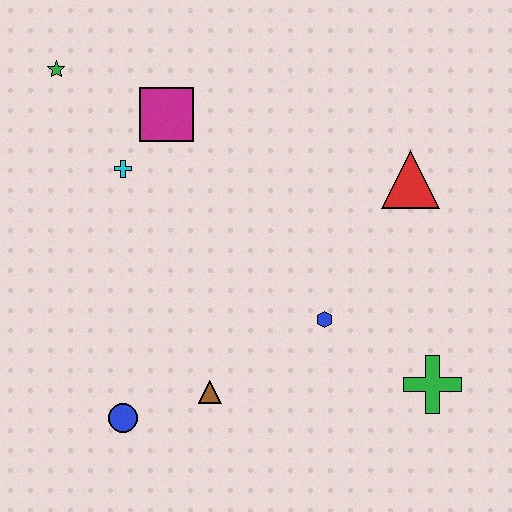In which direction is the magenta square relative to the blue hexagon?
The magenta square is above the blue hexagon.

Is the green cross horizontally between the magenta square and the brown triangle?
No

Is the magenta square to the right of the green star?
Yes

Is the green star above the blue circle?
Yes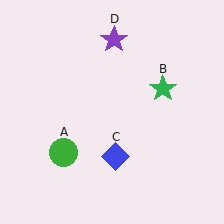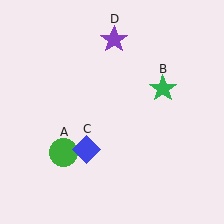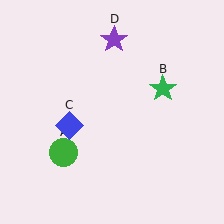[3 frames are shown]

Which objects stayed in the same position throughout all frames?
Green circle (object A) and green star (object B) and purple star (object D) remained stationary.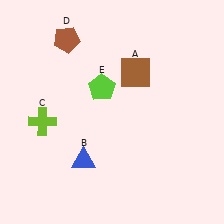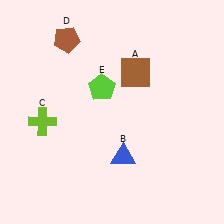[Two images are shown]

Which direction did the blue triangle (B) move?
The blue triangle (B) moved right.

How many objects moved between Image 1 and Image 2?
1 object moved between the two images.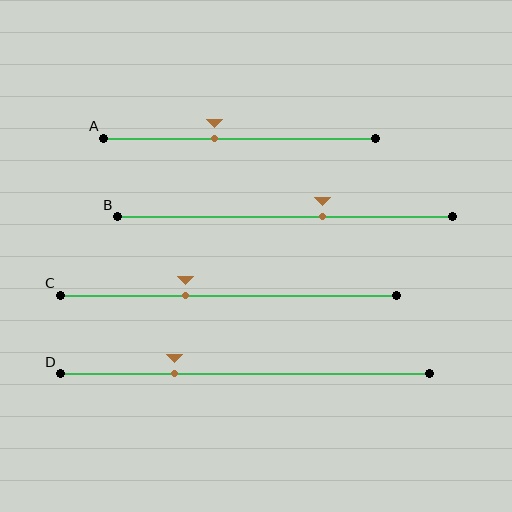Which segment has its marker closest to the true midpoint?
Segment A has its marker closest to the true midpoint.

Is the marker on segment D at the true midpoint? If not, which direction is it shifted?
No, the marker on segment D is shifted to the left by about 19% of the segment length.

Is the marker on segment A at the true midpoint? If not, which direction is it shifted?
No, the marker on segment A is shifted to the left by about 9% of the segment length.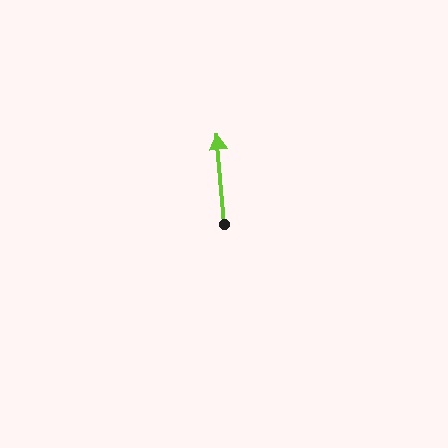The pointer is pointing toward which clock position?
Roughly 12 o'clock.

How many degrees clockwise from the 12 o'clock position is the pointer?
Approximately 355 degrees.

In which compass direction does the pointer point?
North.